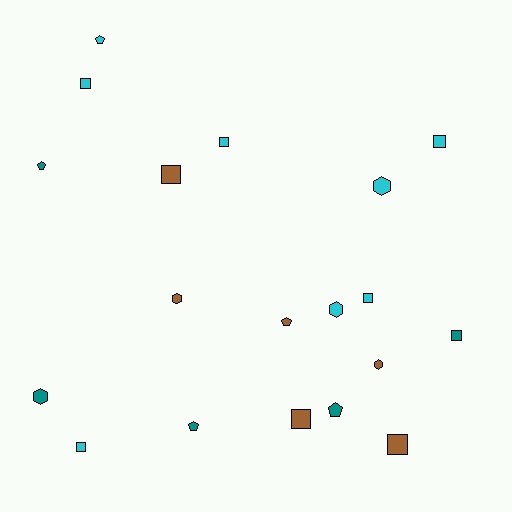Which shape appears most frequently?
Square, with 9 objects.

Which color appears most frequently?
Cyan, with 8 objects.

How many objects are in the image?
There are 19 objects.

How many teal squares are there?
There is 1 teal square.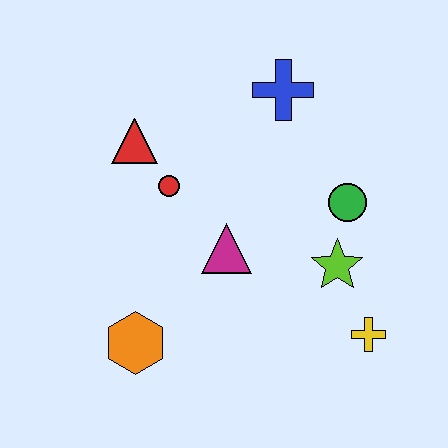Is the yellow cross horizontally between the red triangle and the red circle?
No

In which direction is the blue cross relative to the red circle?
The blue cross is to the right of the red circle.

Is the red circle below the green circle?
No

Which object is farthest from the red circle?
The yellow cross is farthest from the red circle.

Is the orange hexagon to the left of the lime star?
Yes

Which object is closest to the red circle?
The red triangle is closest to the red circle.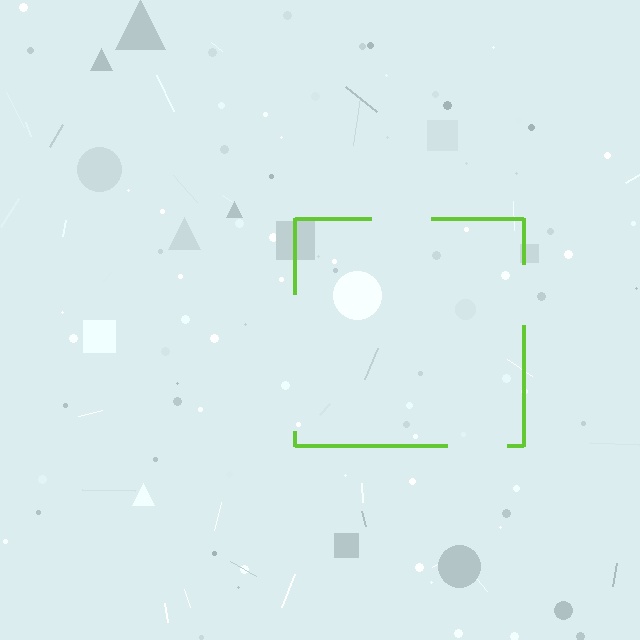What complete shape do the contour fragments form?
The contour fragments form a square.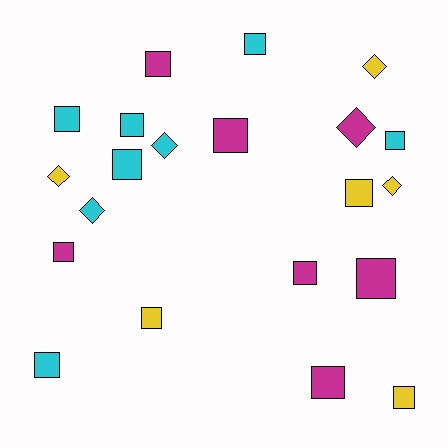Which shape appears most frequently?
Square, with 15 objects.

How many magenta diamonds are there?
There is 1 magenta diamond.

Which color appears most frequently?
Cyan, with 8 objects.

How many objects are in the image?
There are 21 objects.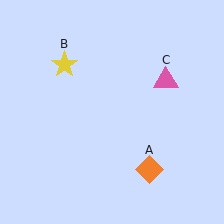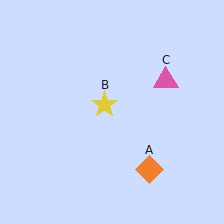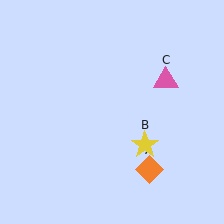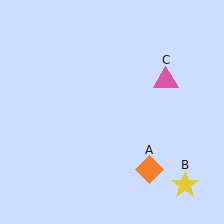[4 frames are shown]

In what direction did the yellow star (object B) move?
The yellow star (object B) moved down and to the right.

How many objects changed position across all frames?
1 object changed position: yellow star (object B).